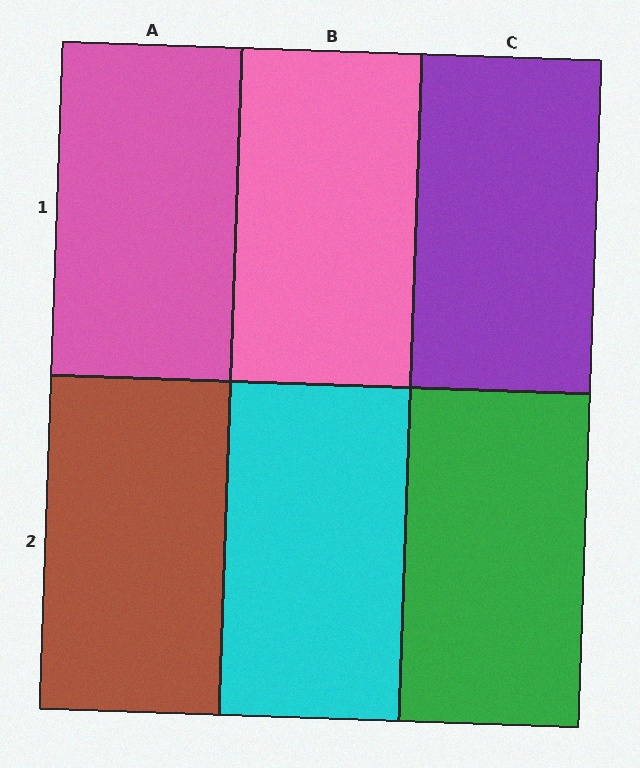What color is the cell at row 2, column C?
Green.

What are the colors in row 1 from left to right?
Pink, pink, purple.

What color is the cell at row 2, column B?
Cyan.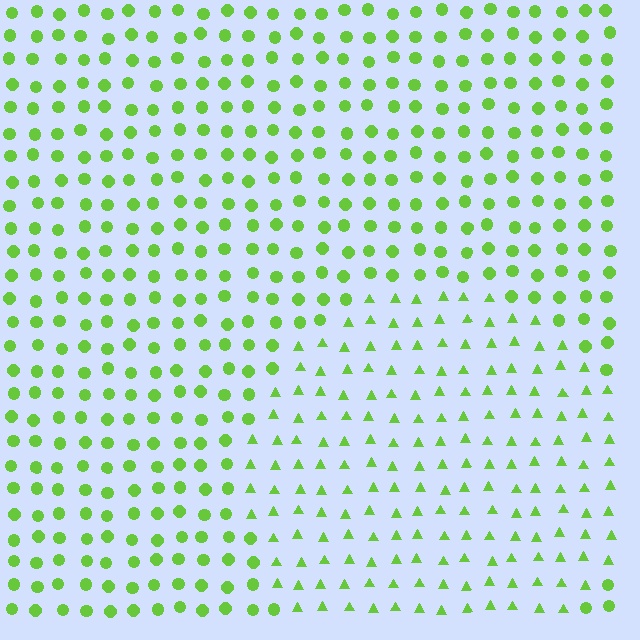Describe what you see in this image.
The image is filled with small lime elements arranged in a uniform grid. A circle-shaped region contains triangles, while the surrounding area contains circles. The boundary is defined purely by the change in element shape.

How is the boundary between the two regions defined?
The boundary is defined by a change in element shape: triangles inside vs. circles outside. All elements share the same color and spacing.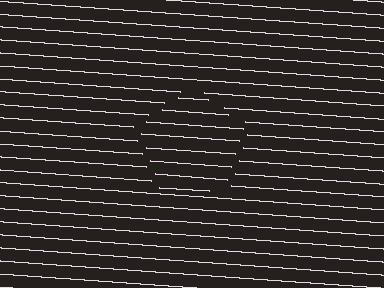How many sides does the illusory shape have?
5 sides — the line-ends trace a pentagon.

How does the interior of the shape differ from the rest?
The interior of the shape contains the same grating, shifted by half a period — the contour is defined by the phase discontinuity where line-ends from the inner and outer gratings abut.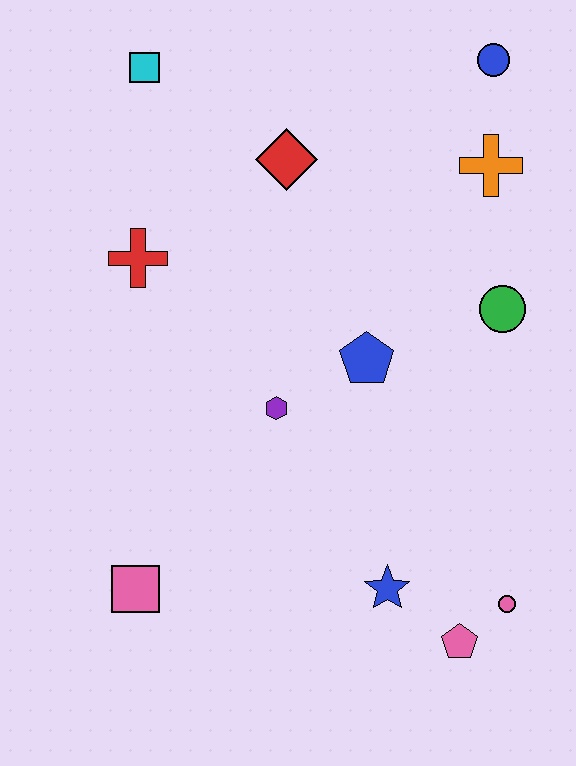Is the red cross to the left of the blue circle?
Yes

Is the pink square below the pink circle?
No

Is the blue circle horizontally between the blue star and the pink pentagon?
No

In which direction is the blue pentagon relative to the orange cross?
The blue pentagon is below the orange cross.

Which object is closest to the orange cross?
The blue circle is closest to the orange cross.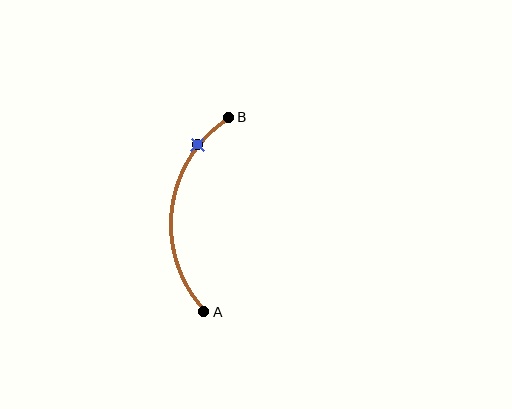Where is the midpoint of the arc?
The arc midpoint is the point on the curve farthest from the straight line joining A and B. It sits to the left of that line.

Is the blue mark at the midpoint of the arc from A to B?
No. The blue mark lies on the arc but is closer to endpoint B. The arc midpoint would be at the point on the curve equidistant along the arc from both A and B.